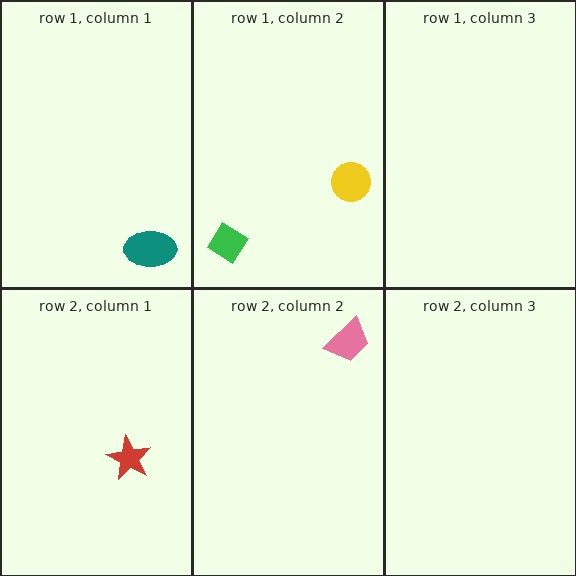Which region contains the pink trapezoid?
The row 2, column 2 region.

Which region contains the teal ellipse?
The row 1, column 1 region.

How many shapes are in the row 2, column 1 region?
1.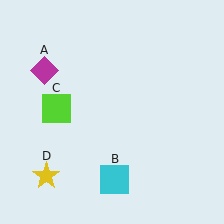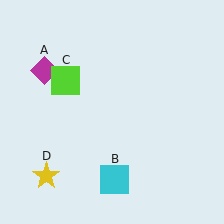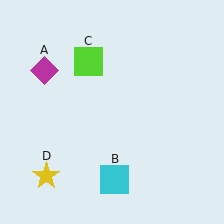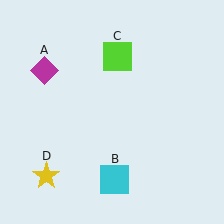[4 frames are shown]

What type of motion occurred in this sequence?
The lime square (object C) rotated clockwise around the center of the scene.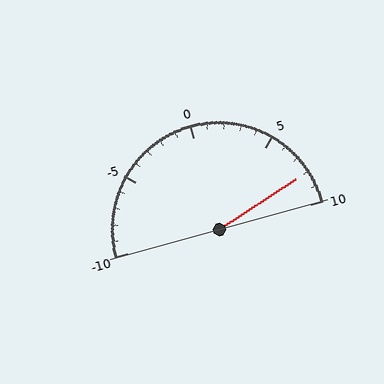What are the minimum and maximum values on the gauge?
The gauge ranges from -10 to 10.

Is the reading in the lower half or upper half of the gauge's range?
The reading is in the upper half of the range (-10 to 10).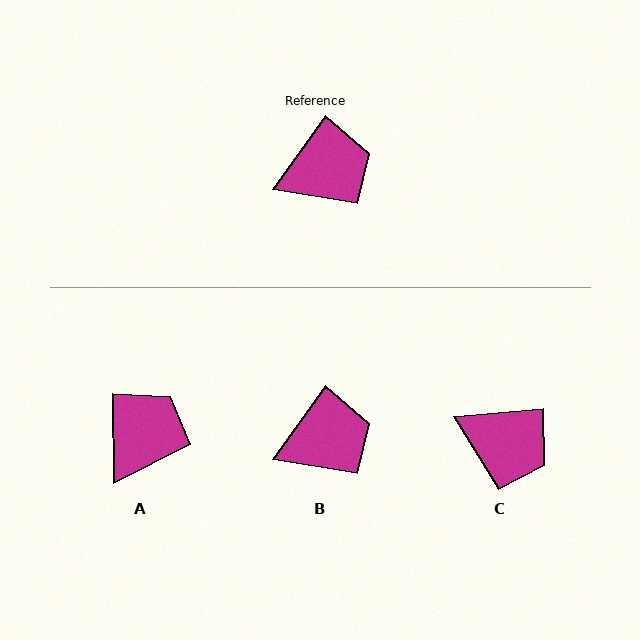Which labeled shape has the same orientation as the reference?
B.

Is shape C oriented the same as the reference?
No, it is off by about 49 degrees.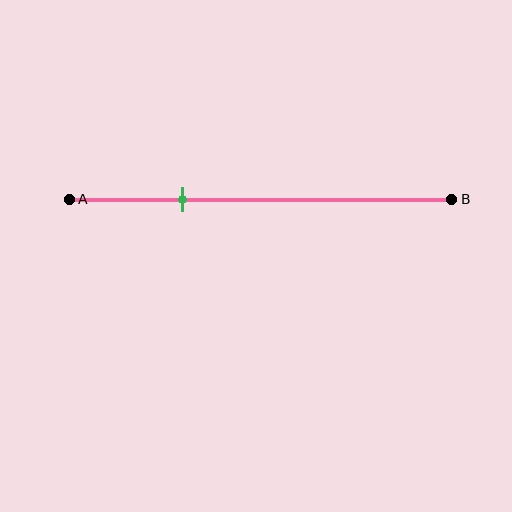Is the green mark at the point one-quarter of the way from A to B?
No, the mark is at about 30% from A, not at the 25% one-quarter point.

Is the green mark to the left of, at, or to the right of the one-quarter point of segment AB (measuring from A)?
The green mark is to the right of the one-quarter point of segment AB.